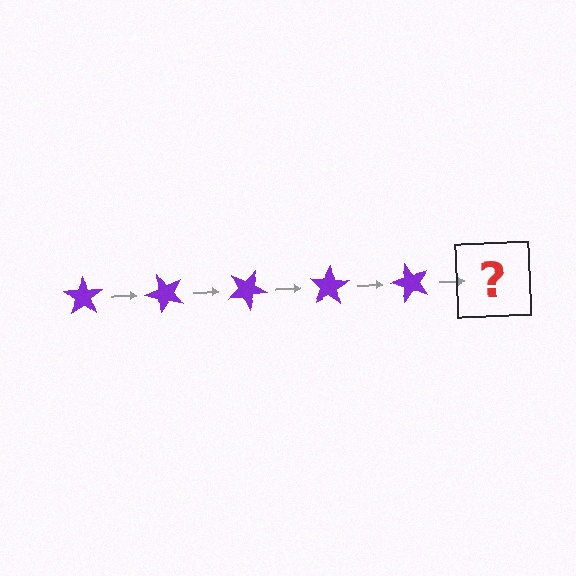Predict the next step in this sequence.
The next step is a purple star rotated 250 degrees.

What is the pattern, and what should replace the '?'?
The pattern is that the star rotates 50 degrees each step. The '?' should be a purple star rotated 250 degrees.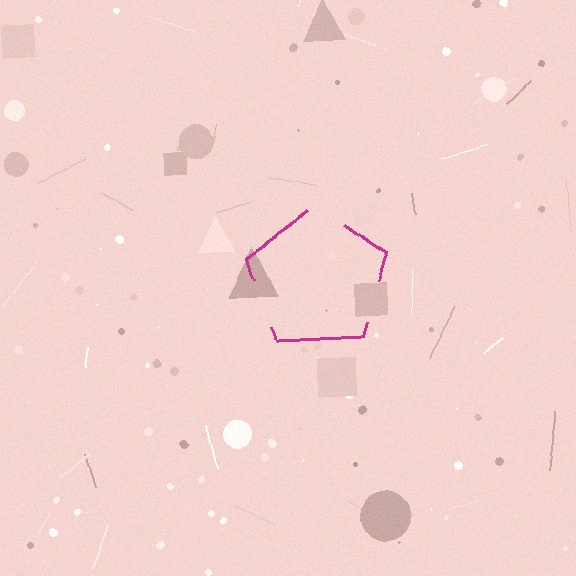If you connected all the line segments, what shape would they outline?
They would outline a pentagon.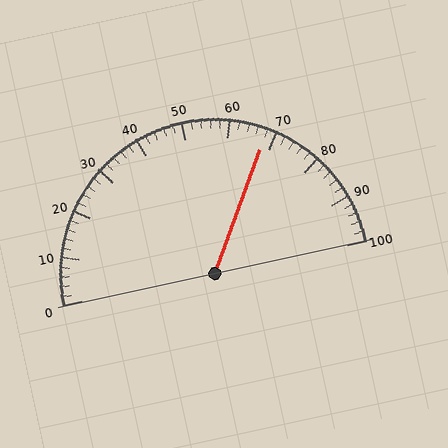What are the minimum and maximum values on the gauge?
The gauge ranges from 0 to 100.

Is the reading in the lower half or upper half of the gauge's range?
The reading is in the upper half of the range (0 to 100).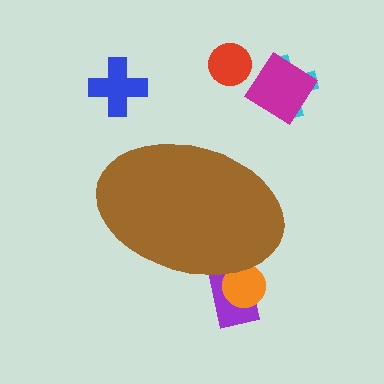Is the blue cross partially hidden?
No, the blue cross is fully visible.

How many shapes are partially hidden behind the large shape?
2 shapes are partially hidden.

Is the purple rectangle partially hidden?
Yes, the purple rectangle is partially hidden behind the brown ellipse.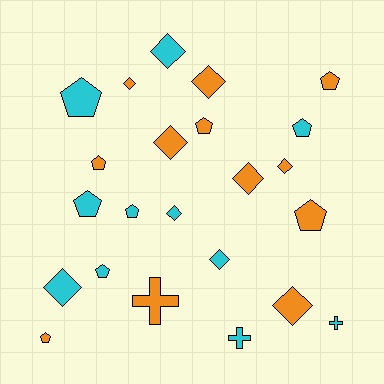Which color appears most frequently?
Orange, with 12 objects.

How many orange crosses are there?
There is 1 orange cross.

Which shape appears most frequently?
Pentagon, with 10 objects.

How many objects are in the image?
There are 23 objects.